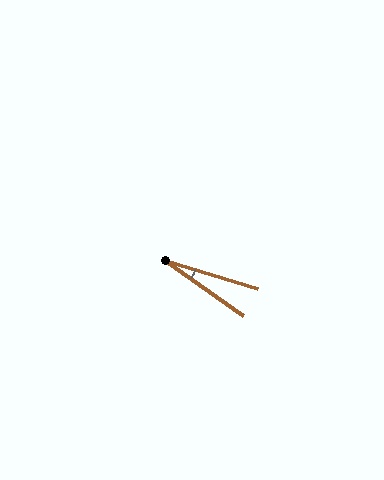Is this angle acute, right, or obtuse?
It is acute.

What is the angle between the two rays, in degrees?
Approximately 18 degrees.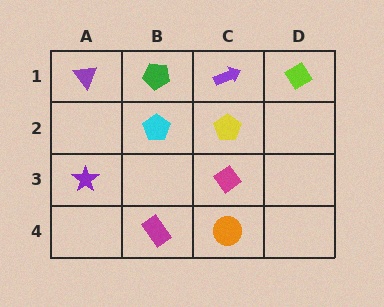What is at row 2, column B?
A cyan pentagon.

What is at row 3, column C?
A magenta diamond.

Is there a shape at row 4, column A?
No, that cell is empty.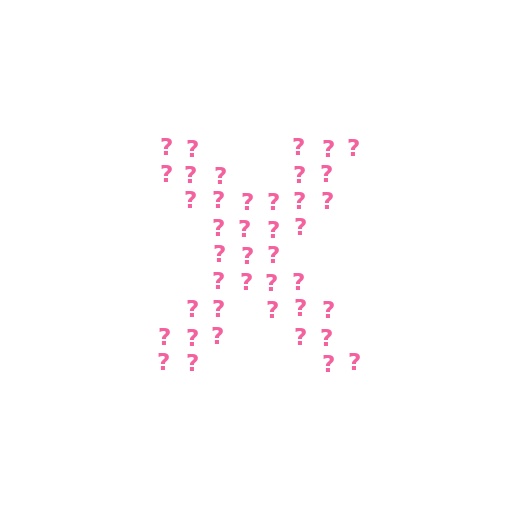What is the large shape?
The large shape is the letter X.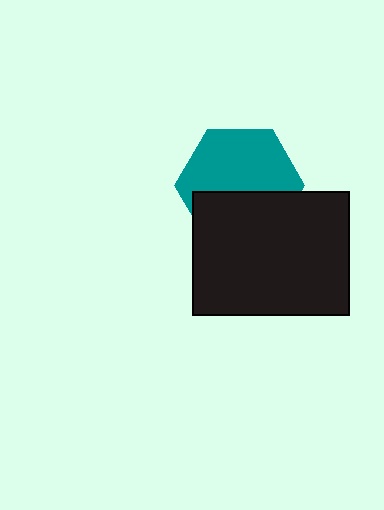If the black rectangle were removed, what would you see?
You would see the complete teal hexagon.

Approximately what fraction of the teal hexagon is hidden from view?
Roughly 42% of the teal hexagon is hidden behind the black rectangle.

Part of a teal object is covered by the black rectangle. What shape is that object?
It is a hexagon.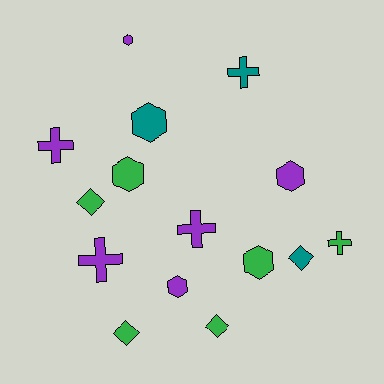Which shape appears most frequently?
Hexagon, with 6 objects.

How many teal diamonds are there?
There is 1 teal diamond.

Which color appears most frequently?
Green, with 6 objects.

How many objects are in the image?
There are 15 objects.